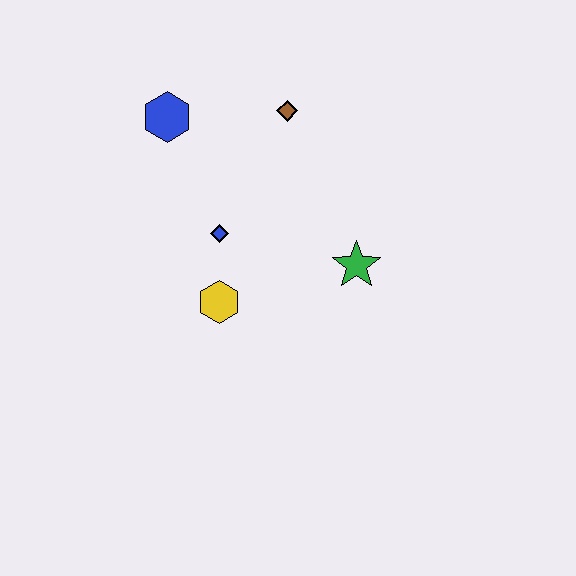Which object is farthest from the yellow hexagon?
The brown diamond is farthest from the yellow hexagon.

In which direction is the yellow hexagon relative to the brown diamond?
The yellow hexagon is below the brown diamond.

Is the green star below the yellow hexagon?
No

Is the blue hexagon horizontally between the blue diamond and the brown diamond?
No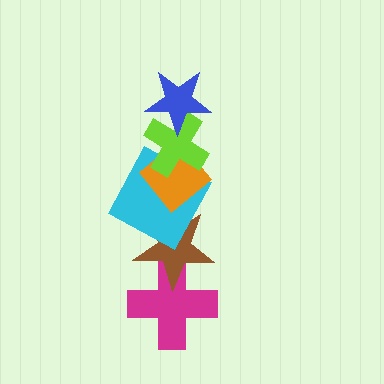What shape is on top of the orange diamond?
The lime cross is on top of the orange diamond.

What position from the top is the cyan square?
The cyan square is 4th from the top.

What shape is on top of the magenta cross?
The brown star is on top of the magenta cross.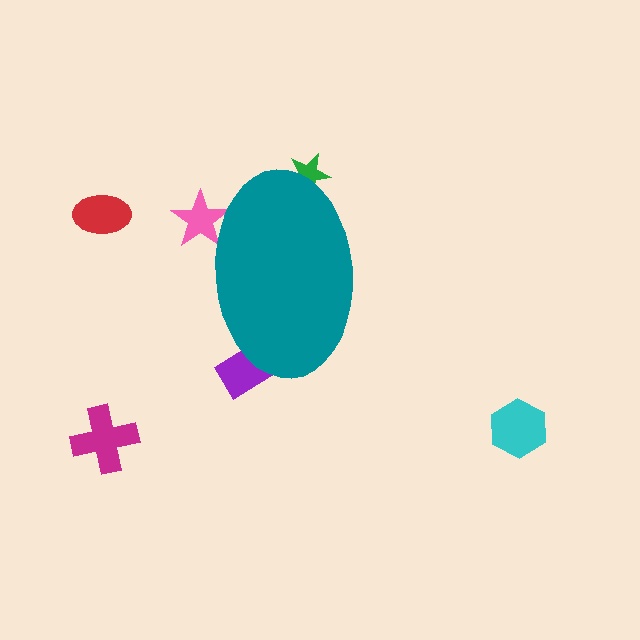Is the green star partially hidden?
Yes, the green star is partially hidden behind the teal ellipse.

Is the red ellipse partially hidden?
No, the red ellipse is fully visible.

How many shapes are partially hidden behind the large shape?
3 shapes are partially hidden.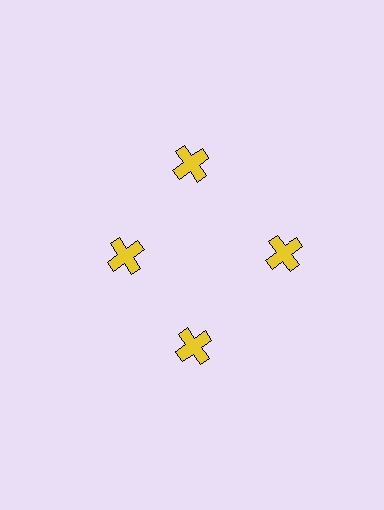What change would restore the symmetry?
The symmetry would be restored by moving it outward, back onto the ring so that all 4 crosses sit at equal angles and equal distance from the center.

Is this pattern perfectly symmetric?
No. The 4 yellow crosses are arranged in a ring, but one element near the 9 o'clock position is pulled inward toward the center, breaking the 4-fold rotational symmetry.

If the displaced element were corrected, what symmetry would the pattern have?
It would have 4-fold rotational symmetry — the pattern would map onto itself every 90 degrees.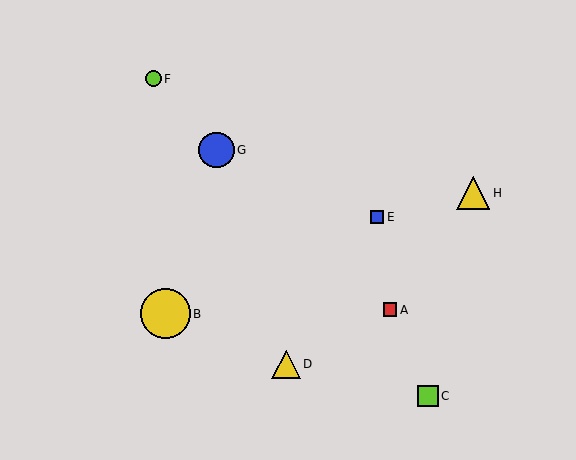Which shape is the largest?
The yellow circle (labeled B) is the largest.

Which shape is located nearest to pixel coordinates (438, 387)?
The lime square (labeled C) at (428, 396) is nearest to that location.